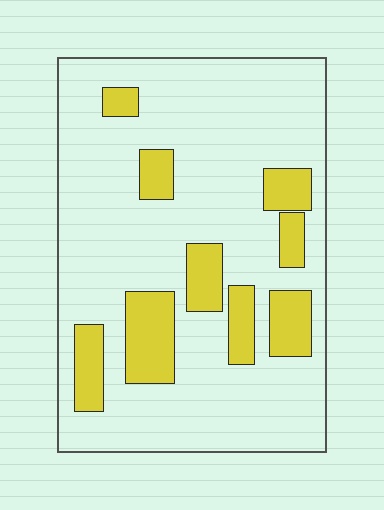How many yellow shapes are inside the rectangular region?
9.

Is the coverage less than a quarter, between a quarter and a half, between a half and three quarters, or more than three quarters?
Less than a quarter.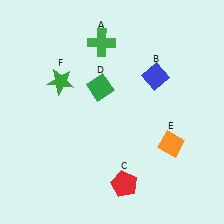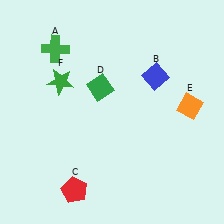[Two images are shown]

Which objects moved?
The objects that moved are: the green cross (A), the red pentagon (C), the orange diamond (E).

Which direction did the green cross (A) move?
The green cross (A) moved left.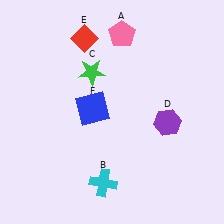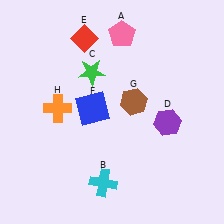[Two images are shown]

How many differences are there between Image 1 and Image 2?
There are 2 differences between the two images.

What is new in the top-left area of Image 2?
An orange cross (H) was added in the top-left area of Image 2.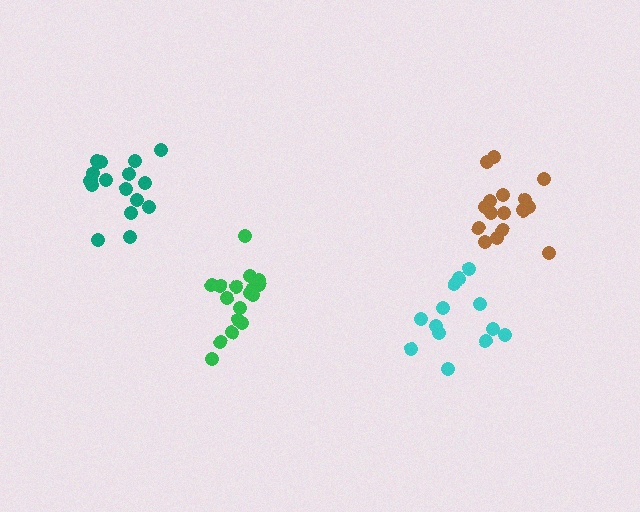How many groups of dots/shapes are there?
There are 4 groups.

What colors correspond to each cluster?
The clusters are colored: green, teal, brown, cyan.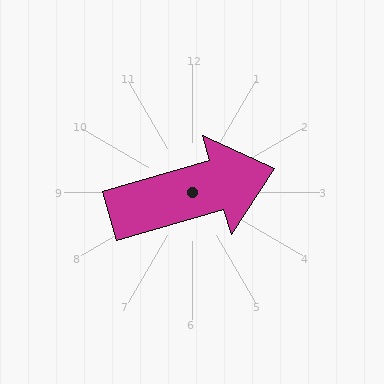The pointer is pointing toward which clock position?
Roughly 2 o'clock.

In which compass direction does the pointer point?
East.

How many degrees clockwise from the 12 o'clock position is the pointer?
Approximately 74 degrees.